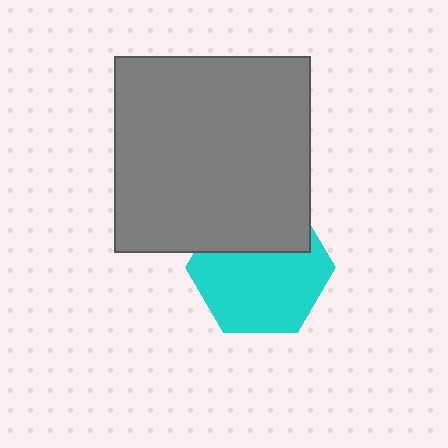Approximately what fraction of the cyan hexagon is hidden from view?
Roughly 34% of the cyan hexagon is hidden behind the gray square.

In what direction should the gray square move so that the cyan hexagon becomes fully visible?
The gray square should move up. That is the shortest direction to clear the overlap and leave the cyan hexagon fully visible.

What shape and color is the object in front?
The object in front is a gray square.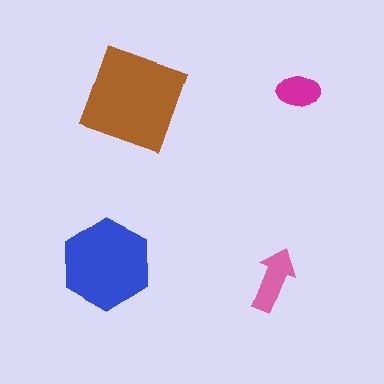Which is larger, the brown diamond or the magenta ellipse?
The brown diamond.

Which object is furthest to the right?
The magenta ellipse is rightmost.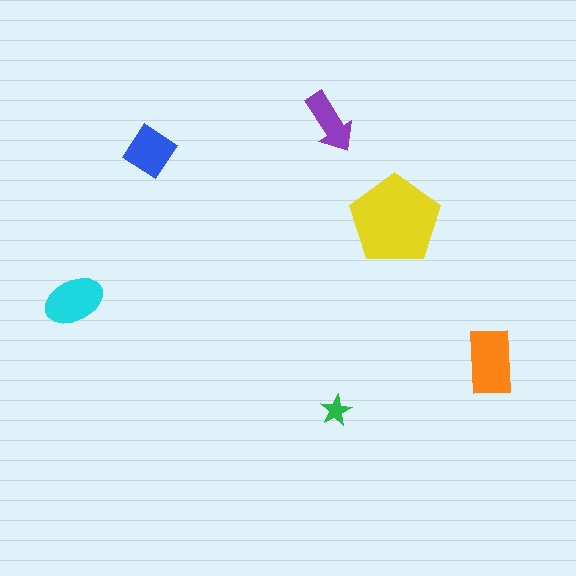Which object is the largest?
The yellow pentagon.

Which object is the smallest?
The green star.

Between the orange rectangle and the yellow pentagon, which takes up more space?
The yellow pentagon.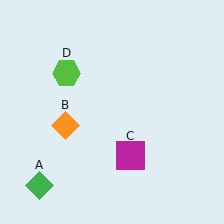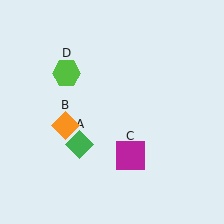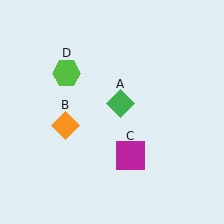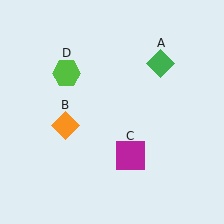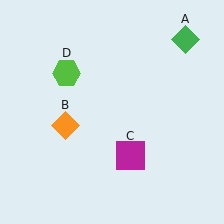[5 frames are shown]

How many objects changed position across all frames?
1 object changed position: green diamond (object A).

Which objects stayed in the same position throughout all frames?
Orange diamond (object B) and magenta square (object C) and lime hexagon (object D) remained stationary.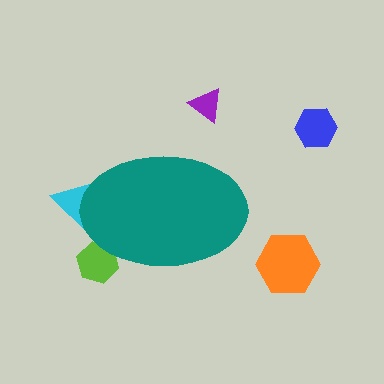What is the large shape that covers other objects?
A teal ellipse.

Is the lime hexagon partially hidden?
Yes, the lime hexagon is partially hidden behind the teal ellipse.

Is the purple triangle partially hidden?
No, the purple triangle is fully visible.